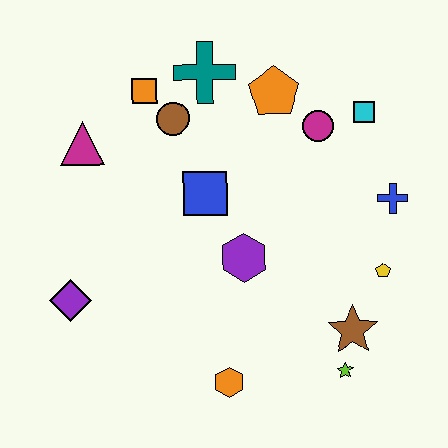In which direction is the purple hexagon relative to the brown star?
The purple hexagon is to the left of the brown star.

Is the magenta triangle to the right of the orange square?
No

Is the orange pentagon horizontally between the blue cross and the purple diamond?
Yes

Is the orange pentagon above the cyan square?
Yes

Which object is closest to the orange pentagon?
The magenta circle is closest to the orange pentagon.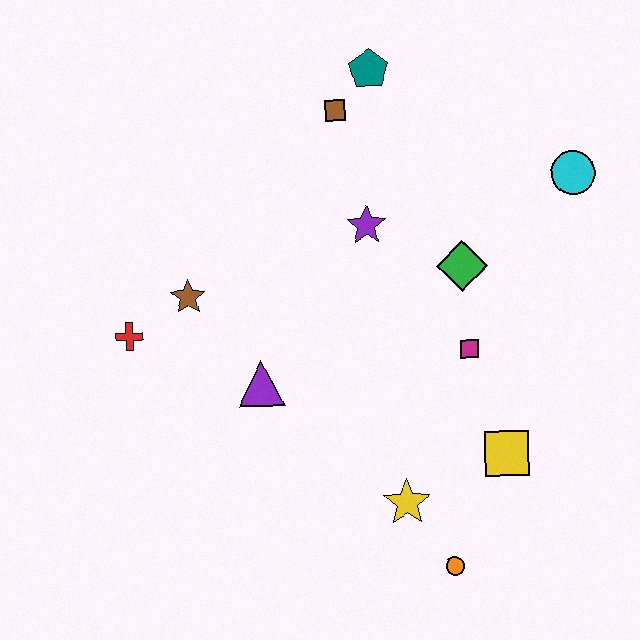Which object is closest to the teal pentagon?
The brown square is closest to the teal pentagon.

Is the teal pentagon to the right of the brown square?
Yes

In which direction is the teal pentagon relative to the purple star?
The teal pentagon is above the purple star.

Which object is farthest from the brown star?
The cyan circle is farthest from the brown star.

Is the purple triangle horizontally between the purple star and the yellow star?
No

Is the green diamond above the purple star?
No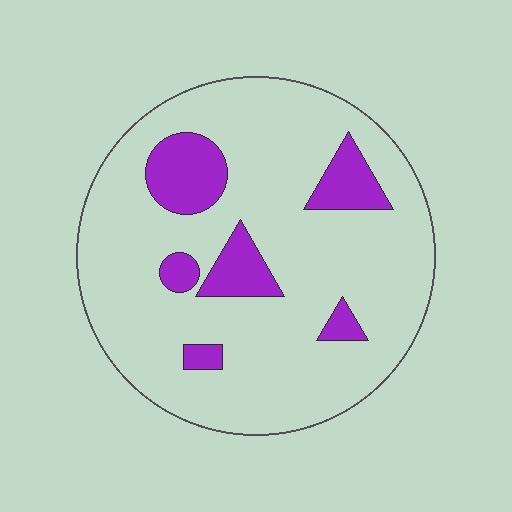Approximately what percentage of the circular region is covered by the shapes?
Approximately 15%.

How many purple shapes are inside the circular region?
6.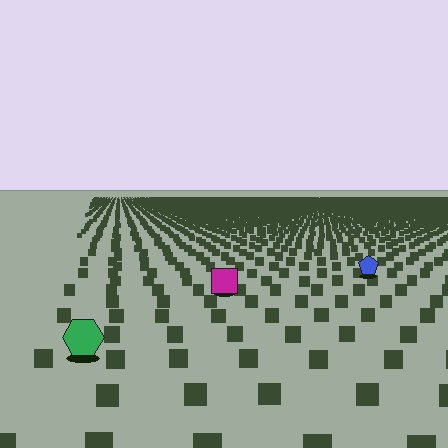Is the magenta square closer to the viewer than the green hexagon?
No. The green hexagon is closer — you can tell from the texture gradient: the ground texture is coarser near it.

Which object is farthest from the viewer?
The blue pentagon is farthest from the viewer. It appears smaller and the ground texture around it is denser.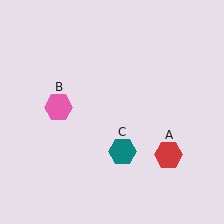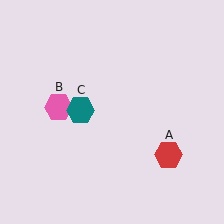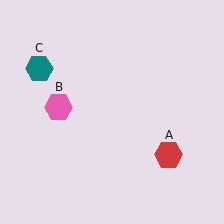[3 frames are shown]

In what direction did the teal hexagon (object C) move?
The teal hexagon (object C) moved up and to the left.